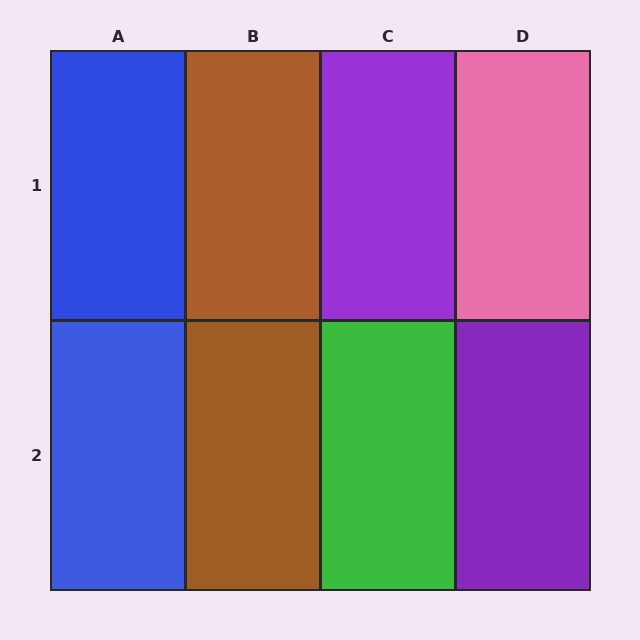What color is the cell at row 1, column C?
Purple.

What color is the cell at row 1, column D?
Pink.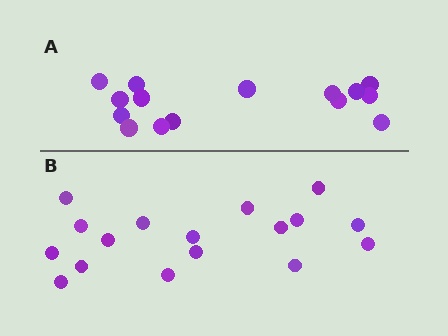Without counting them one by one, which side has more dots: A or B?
Region B (the bottom region) has more dots.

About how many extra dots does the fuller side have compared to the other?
Region B has just a few more — roughly 2 or 3 more dots than region A.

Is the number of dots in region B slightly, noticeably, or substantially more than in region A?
Region B has only slightly more — the two regions are fairly close. The ratio is roughly 1.1 to 1.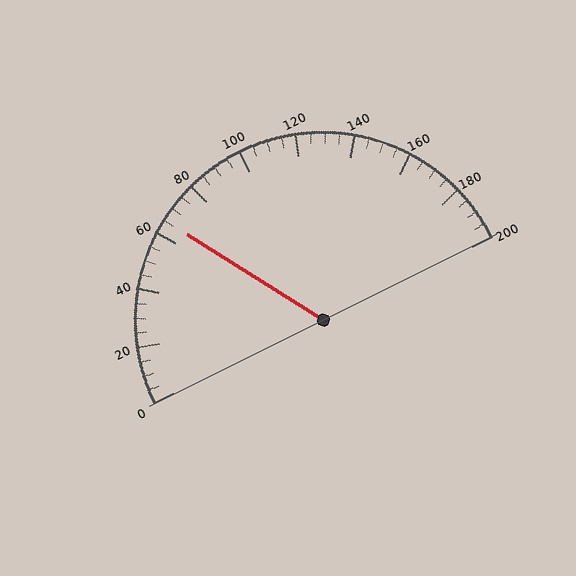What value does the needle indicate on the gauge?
The needle indicates approximately 65.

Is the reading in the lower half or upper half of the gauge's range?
The reading is in the lower half of the range (0 to 200).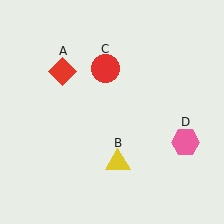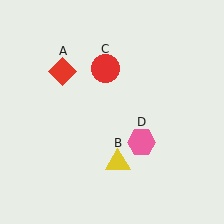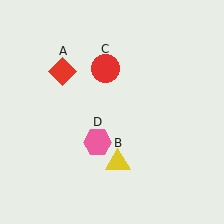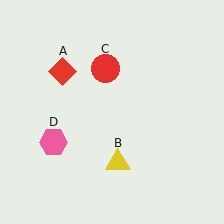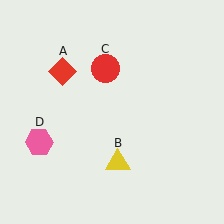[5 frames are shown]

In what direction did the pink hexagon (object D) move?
The pink hexagon (object D) moved left.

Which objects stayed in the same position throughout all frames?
Red diamond (object A) and yellow triangle (object B) and red circle (object C) remained stationary.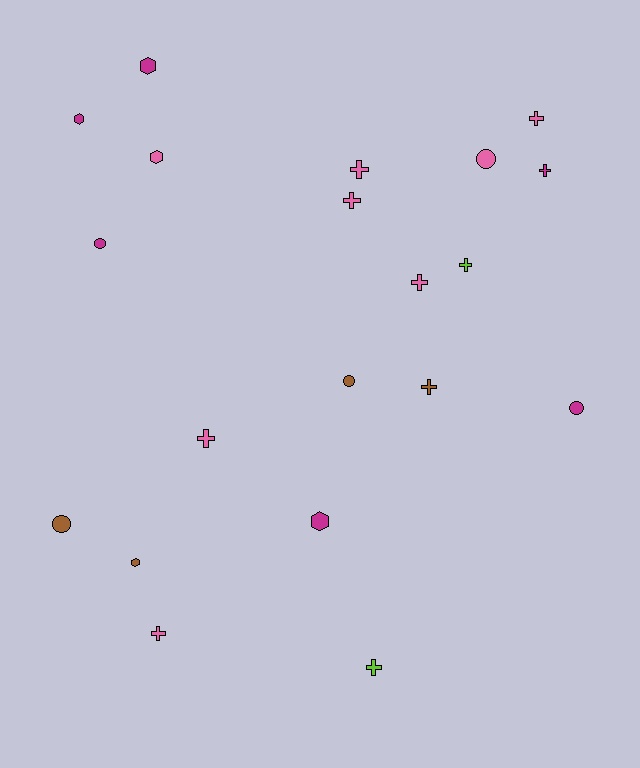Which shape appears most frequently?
Cross, with 10 objects.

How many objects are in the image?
There are 20 objects.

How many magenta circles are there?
There are 2 magenta circles.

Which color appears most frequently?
Pink, with 8 objects.